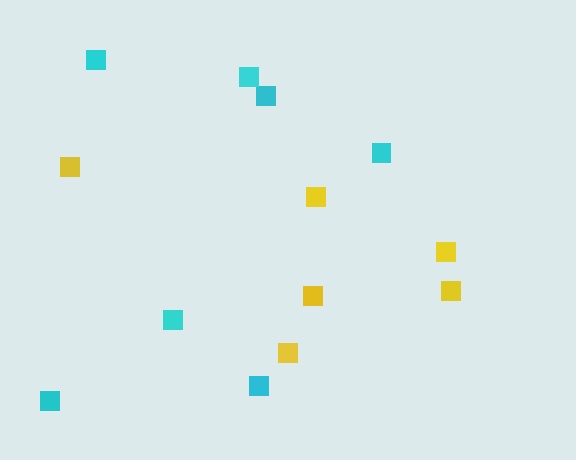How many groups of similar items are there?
There are 2 groups: one group of yellow squares (6) and one group of cyan squares (7).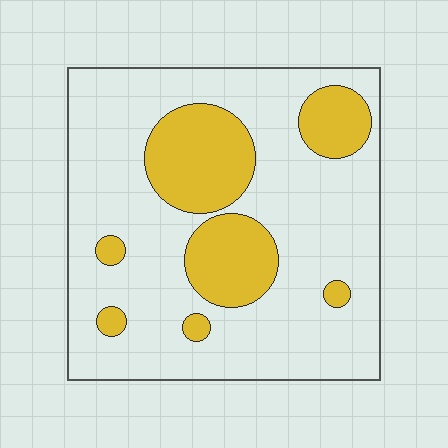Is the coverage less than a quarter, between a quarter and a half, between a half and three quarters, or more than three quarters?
Less than a quarter.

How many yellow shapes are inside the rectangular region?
7.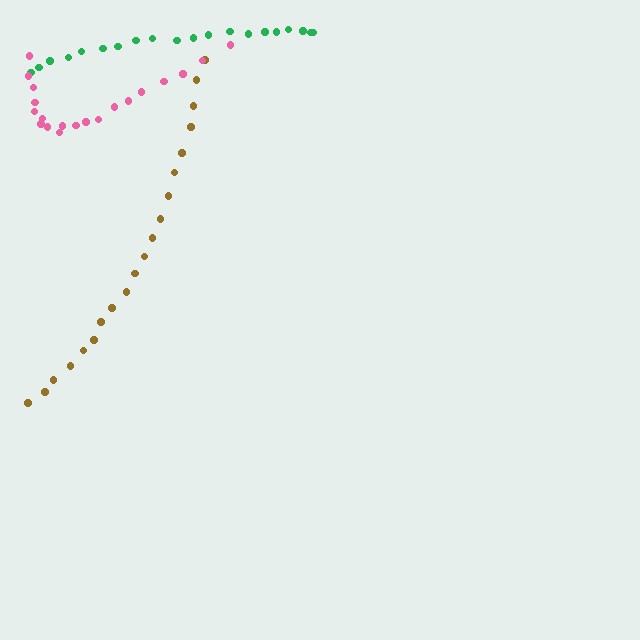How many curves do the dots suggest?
There are 3 distinct paths.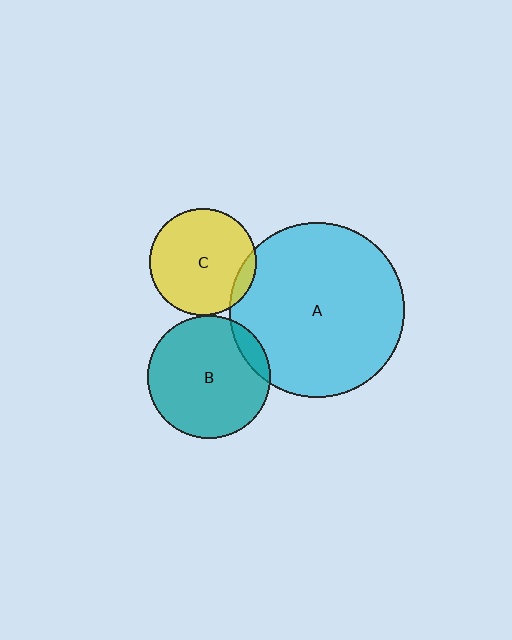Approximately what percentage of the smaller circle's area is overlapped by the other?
Approximately 10%.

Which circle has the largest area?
Circle A (cyan).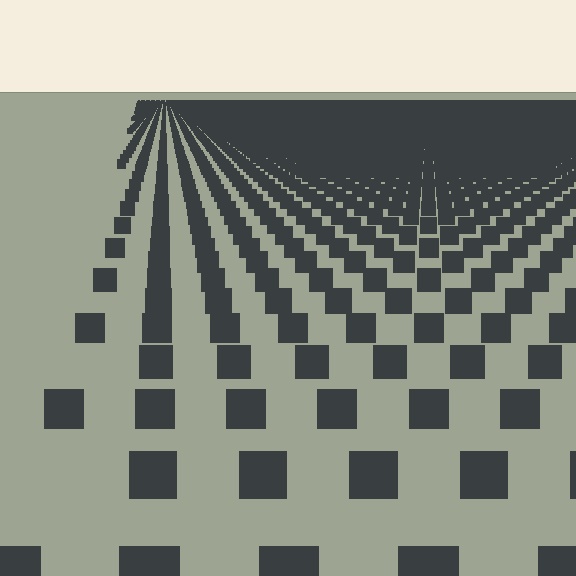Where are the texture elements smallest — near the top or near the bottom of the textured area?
Near the top.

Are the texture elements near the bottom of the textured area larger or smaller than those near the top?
Larger. Near the bottom, elements are closer to the viewer and appear at a bigger on-screen size.